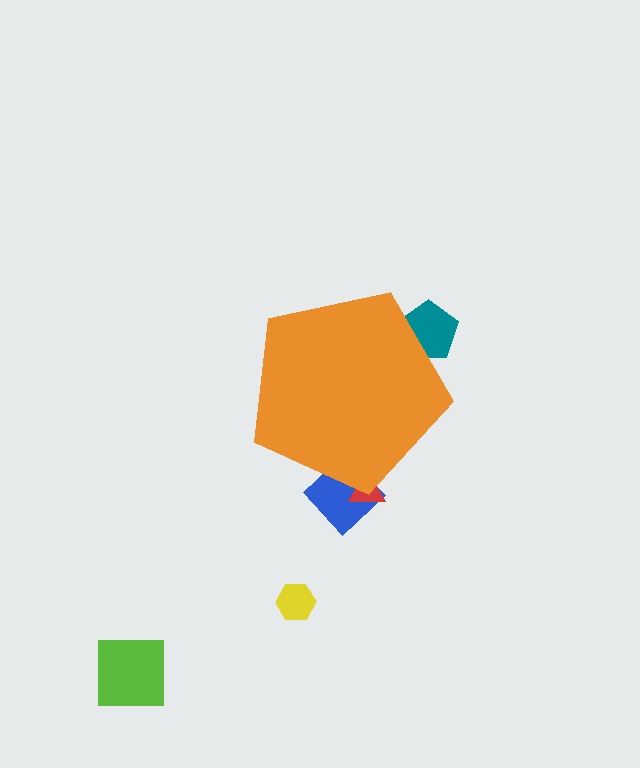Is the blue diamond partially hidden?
Yes, the blue diamond is partially hidden behind the orange pentagon.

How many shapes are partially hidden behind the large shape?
3 shapes are partially hidden.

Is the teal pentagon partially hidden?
Yes, the teal pentagon is partially hidden behind the orange pentagon.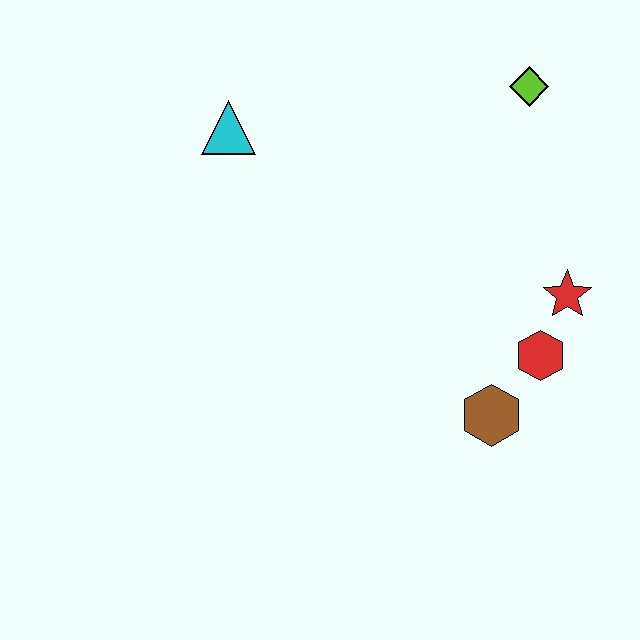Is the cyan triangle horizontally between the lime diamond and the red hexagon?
No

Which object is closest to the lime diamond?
The red star is closest to the lime diamond.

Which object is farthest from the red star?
The cyan triangle is farthest from the red star.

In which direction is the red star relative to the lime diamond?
The red star is below the lime diamond.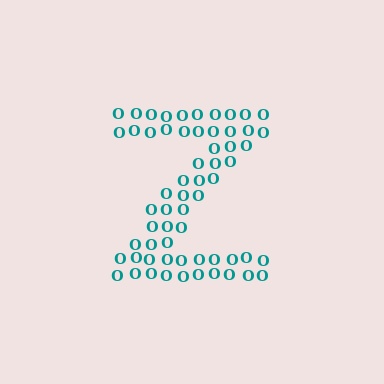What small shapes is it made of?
It is made of small letter O's.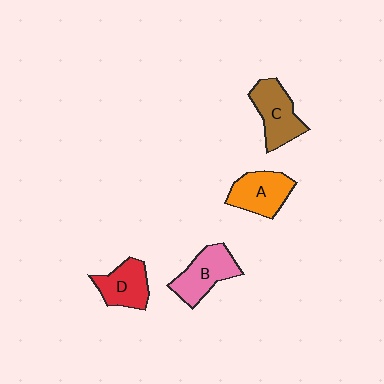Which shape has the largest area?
Shape B (pink).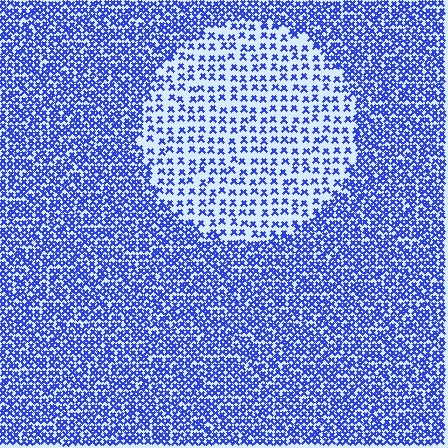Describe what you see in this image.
The image contains small blue elements arranged at two different densities. A circle-shaped region is visible where the elements are less densely packed than the surrounding area.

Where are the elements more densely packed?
The elements are more densely packed outside the circle boundary.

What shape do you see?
I see a circle.